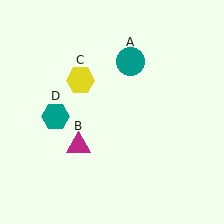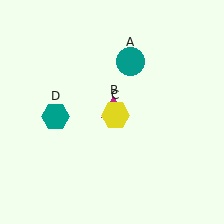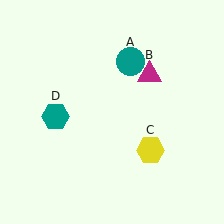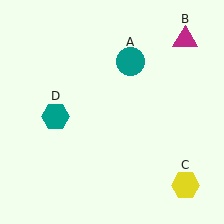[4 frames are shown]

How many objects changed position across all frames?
2 objects changed position: magenta triangle (object B), yellow hexagon (object C).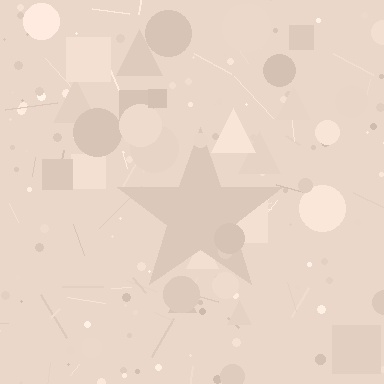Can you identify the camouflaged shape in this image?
The camouflaged shape is a star.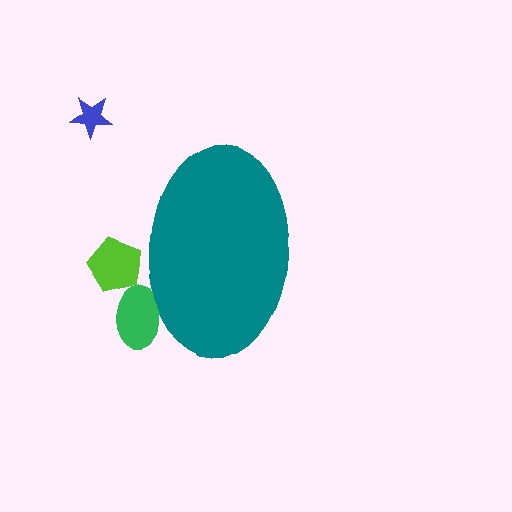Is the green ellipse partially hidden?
Yes, the green ellipse is partially hidden behind the teal ellipse.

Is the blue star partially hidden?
No, the blue star is fully visible.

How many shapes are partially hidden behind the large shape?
2 shapes are partially hidden.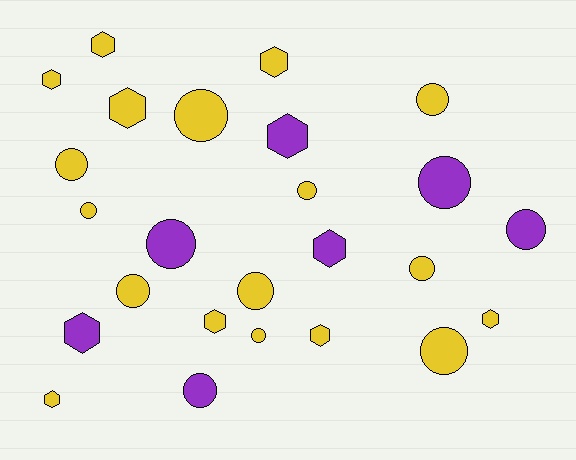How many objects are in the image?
There are 25 objects.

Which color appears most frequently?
Yellow, with 18 objects.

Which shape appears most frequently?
Circle, with 14 objects.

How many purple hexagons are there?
There are 3 purple hexagons.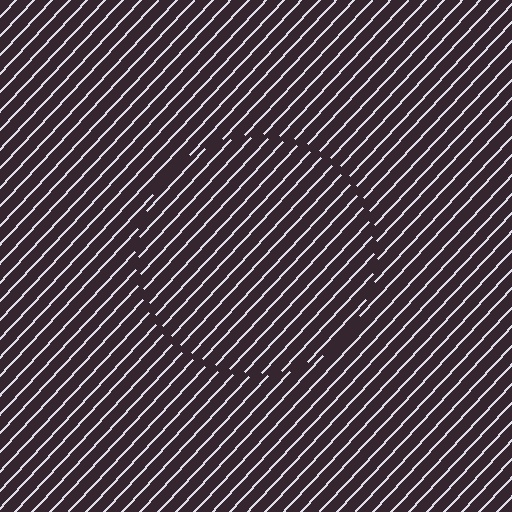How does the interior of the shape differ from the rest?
The interior of the shape contains the same grating, shifted by half a period — the contour is defined by the phase discontinuity where line-ends from the inner and outer gratings abut.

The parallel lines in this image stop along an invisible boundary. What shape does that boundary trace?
An illusory circle. The interior of the shape contains the same grating, shifted by half a period — the contour is defined by the phase discontinuity where line-ends from the inner and outer gratings abut.